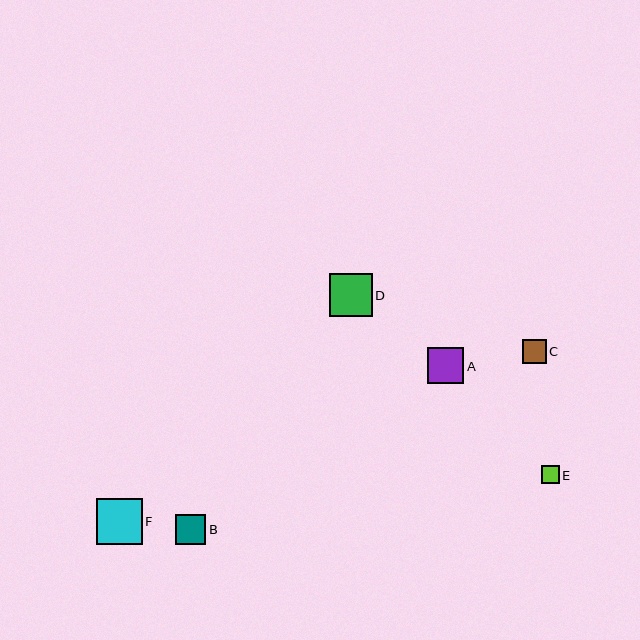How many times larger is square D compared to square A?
Square D is approximately 1.2 times the size of square A.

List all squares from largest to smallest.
From largest to smallest: F, D, A, B, C, E.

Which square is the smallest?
Square E is the smallest with a size of approximately 18 pixels.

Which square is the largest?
Square F is the largest with a size of approximately 46 pixels.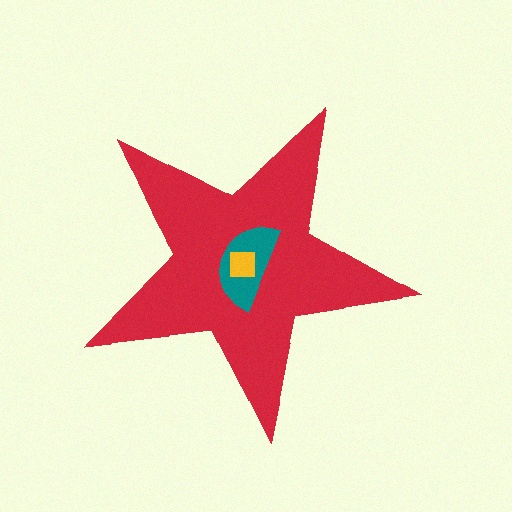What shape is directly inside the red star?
The teal semicircle.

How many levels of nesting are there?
3.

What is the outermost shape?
The red star.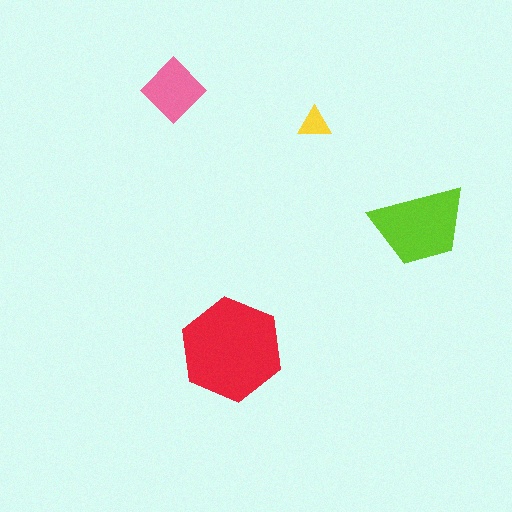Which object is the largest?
The red hexagon.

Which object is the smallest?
The yellow triangle.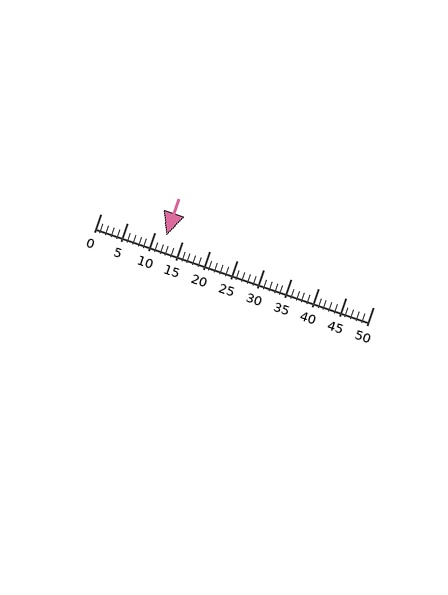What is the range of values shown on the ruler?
The ruler shows values from 0 to 50.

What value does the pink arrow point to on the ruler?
The pink arrow points to approximately 12.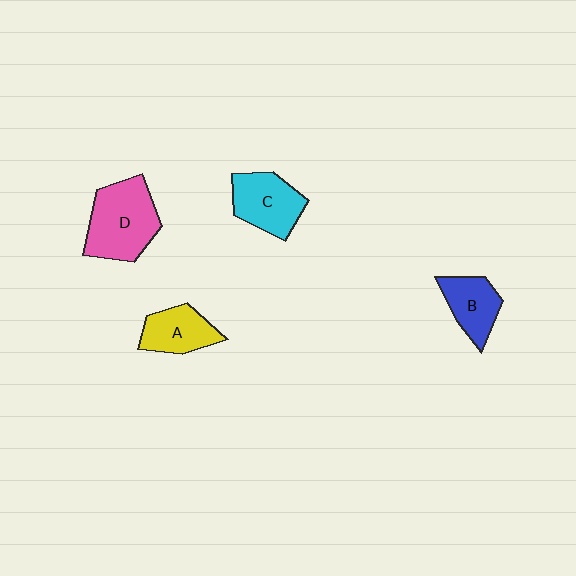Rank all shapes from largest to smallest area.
From largest to smallest: D (pink), C (cyan), A (yellow), B (blue).